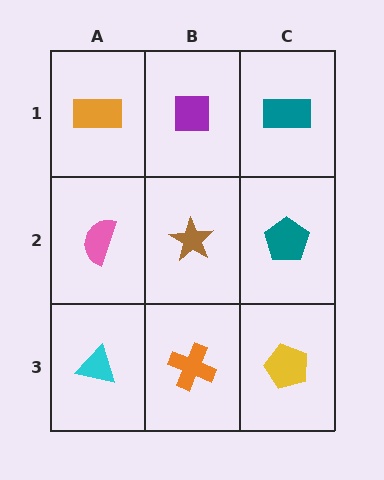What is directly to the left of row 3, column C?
An orange cross.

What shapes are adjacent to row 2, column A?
An orange rectangle (row 1, column A), a cyan triangle (row 3, column A), a brown star (row 2, column B).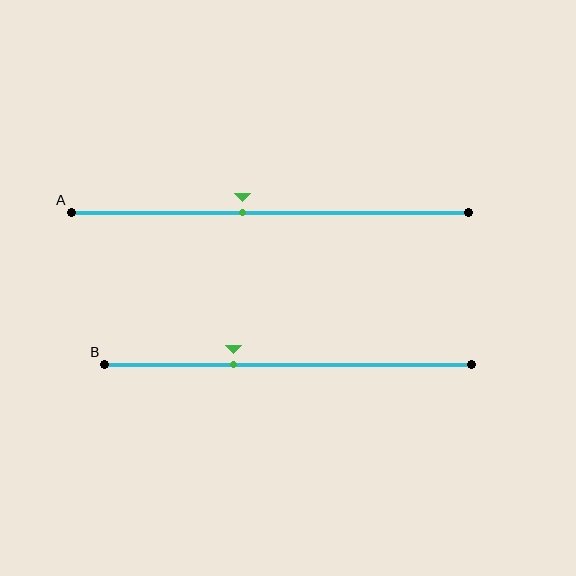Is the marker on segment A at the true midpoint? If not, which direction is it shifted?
No, the marker on segment A is shifted to the left by about 7% of the segment length.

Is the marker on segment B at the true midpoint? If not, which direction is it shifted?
No, the marker on segment B is shifted to the left by about 15% of the segment length.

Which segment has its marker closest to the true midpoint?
Segment A has its marker closest to the true midpoint.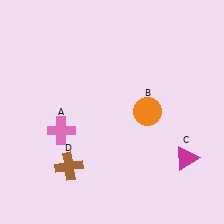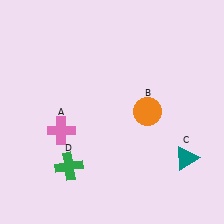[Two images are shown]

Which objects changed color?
C changed from magenta to teal. D changed from brown to green.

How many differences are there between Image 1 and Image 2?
There are 2 differences between the two images.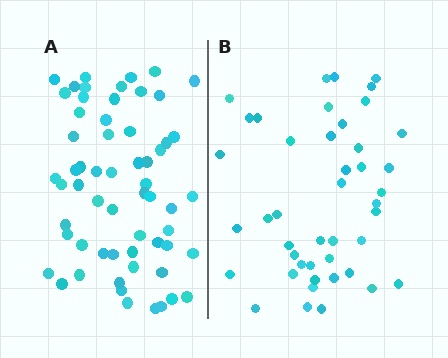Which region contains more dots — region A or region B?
Region A (the left region) has more dots.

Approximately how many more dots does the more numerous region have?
Region A has approximately 15 more dots than region B.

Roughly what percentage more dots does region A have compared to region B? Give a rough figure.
About 35% more.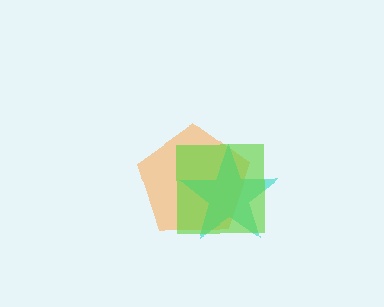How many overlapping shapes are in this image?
There are 3 overlapping shapes in the image.